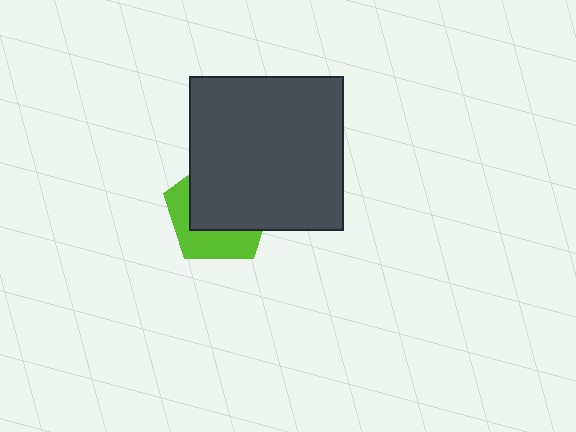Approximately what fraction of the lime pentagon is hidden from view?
Roughly 61% of the lime pentagon is hidden behind the dark gray square.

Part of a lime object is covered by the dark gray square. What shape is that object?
It is a pentagon.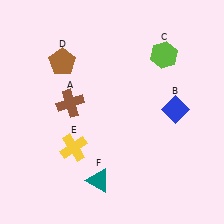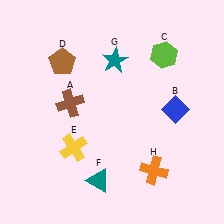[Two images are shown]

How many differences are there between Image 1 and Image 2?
There are 2 differences between the two images.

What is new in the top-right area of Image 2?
A teal star (G) was added in the top-right area of Image 2.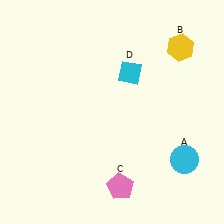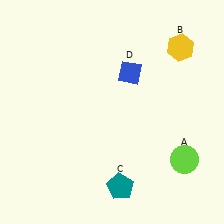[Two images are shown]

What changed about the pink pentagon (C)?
In Image 1, C is pink. In Image 2, it changed to teal.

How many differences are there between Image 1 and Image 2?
There are 3 differences between the two images.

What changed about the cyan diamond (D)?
In Image 1, D is cyan. In Image 2, it changed to blue.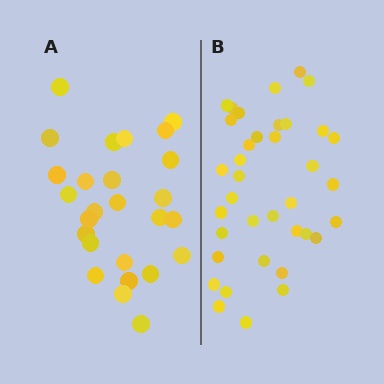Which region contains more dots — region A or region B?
Region B (the right region) has more dots.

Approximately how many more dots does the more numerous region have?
Region B has roughly 12 or so more dots than region A.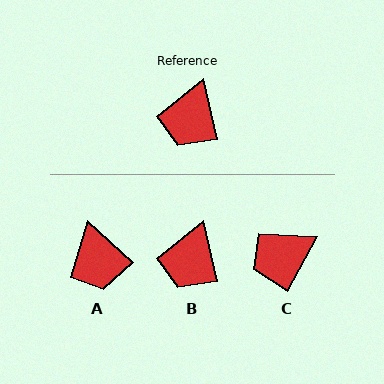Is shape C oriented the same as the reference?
No, it is off by about 42 degrees.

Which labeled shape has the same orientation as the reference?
B.